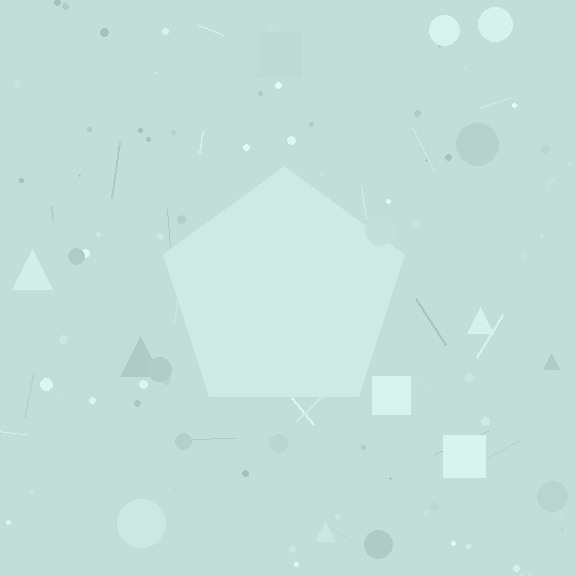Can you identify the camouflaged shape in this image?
The camouflaged shape is a pentagon.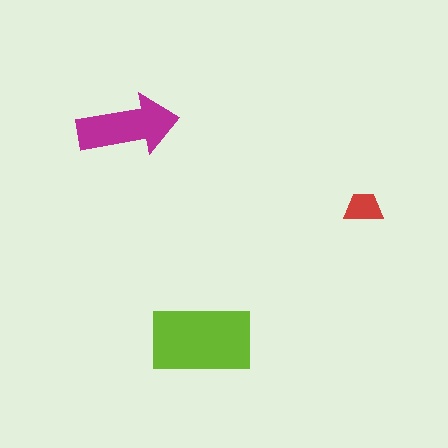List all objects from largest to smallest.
The lime rectangle, the magenta arrow, the red trapezoid.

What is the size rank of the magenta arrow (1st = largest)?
2nd.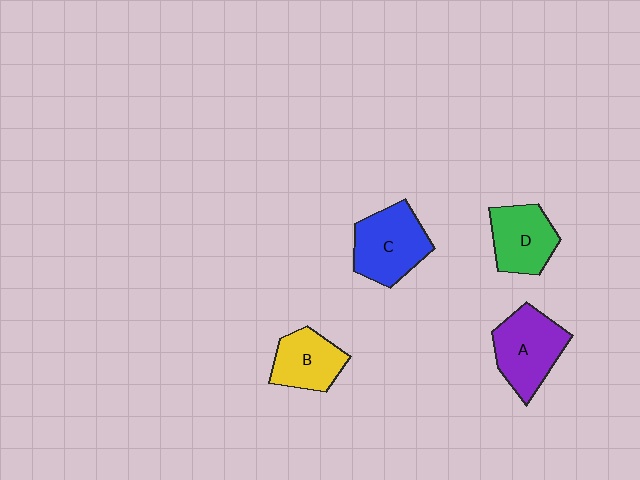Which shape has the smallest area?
Shape B (yellow).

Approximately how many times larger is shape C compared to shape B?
Approximately 1.3 times.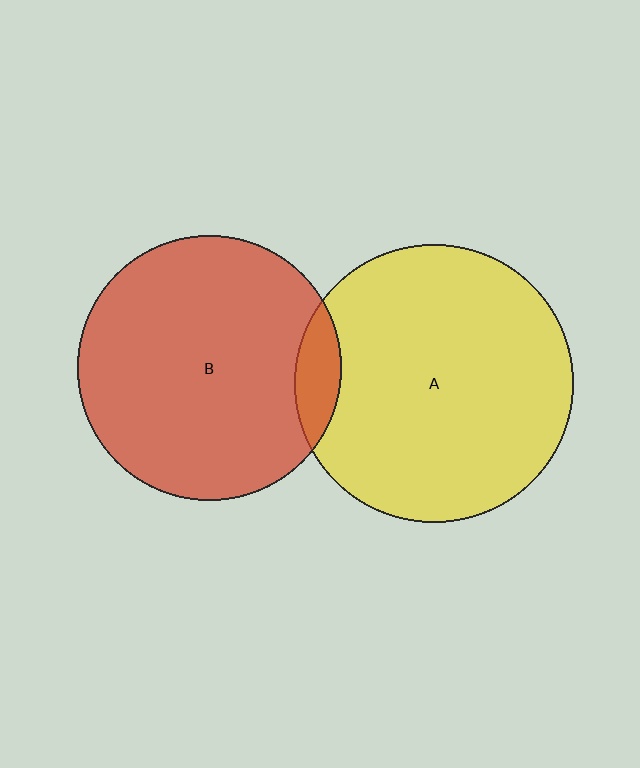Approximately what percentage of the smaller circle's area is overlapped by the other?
Approximately 10%.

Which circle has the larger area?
Circle A (yellow).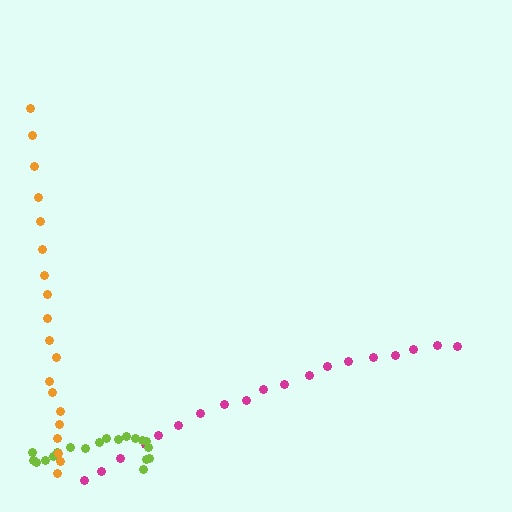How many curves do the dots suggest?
There are 3 distinct paths.